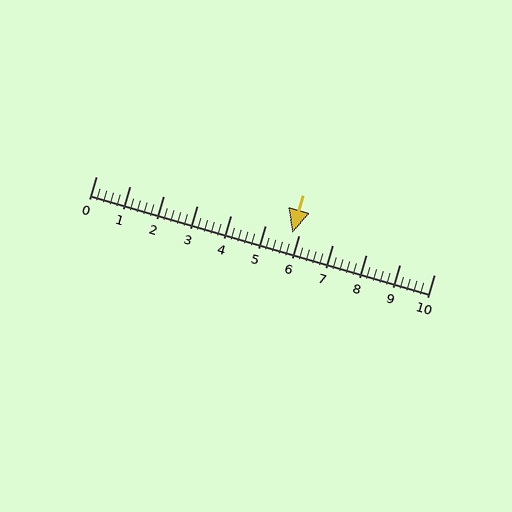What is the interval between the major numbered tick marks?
The major tick marks are spaced 1 units apart.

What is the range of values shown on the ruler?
The ruler shows values from 0 to 10.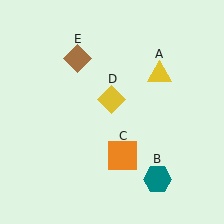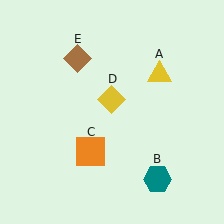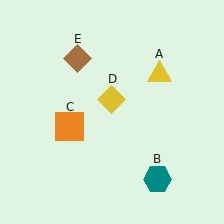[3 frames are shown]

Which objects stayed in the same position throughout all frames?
Yellow triangle (object A) and teal hexagon (object B) and yellow diamond (object D) and brown diamond (object E) remained stationary.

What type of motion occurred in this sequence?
The orange square (object C) rotated clockwise around the center of the scene.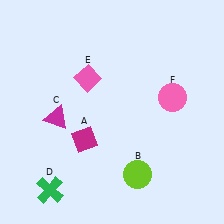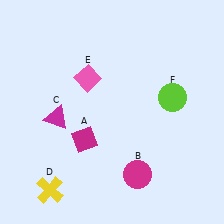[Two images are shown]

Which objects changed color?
B changed from lime to magenta. D changed from green to yellow. F changed from pink to lime.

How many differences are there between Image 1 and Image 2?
There are 3 differences between the two images.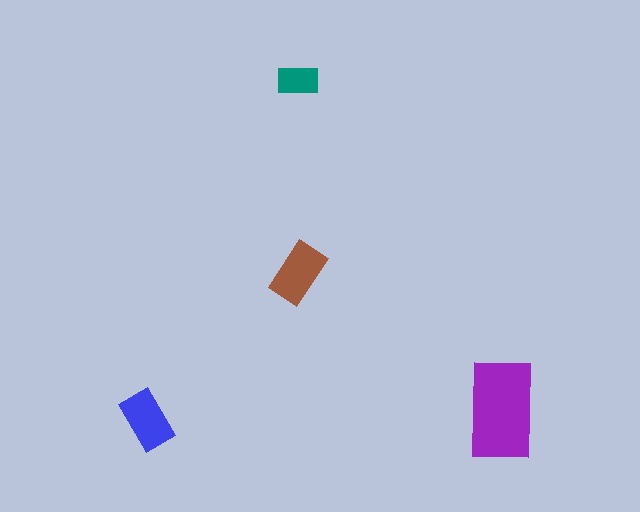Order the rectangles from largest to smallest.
the purple one, the brown one, the blue one, the teal one.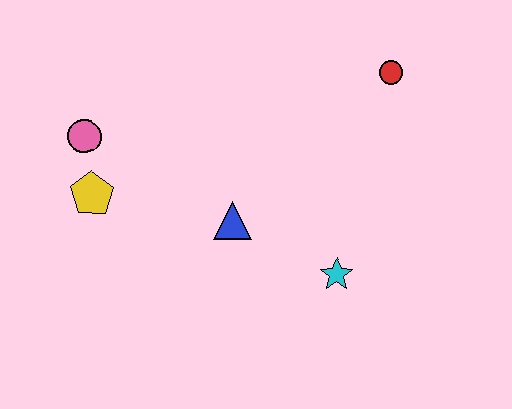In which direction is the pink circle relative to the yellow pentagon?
The pink circle is above the yellow pentagon.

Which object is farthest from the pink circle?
The red circle is farthest from the pink circle.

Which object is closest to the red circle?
The cyan star is closest to the red circle.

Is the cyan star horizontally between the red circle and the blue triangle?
Yes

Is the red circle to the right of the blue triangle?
Yes